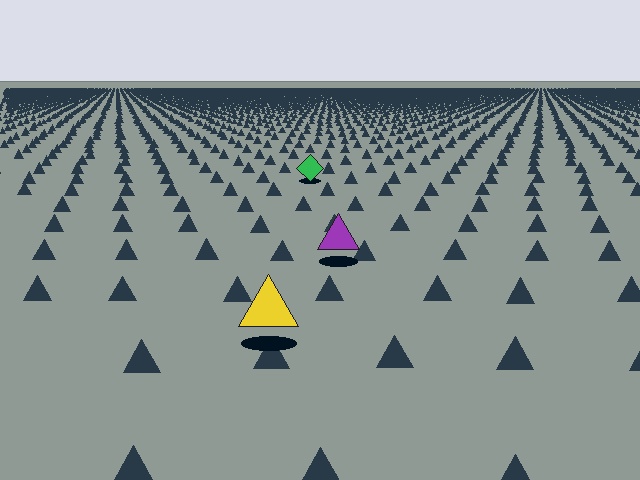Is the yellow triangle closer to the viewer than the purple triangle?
Yes. The yellow triangle is closer — you can tell from the texture gradient: the ground texture is coarser near it.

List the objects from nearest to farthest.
From nearest to farthest: the yellow triangle, the purple triangle, the green diamond.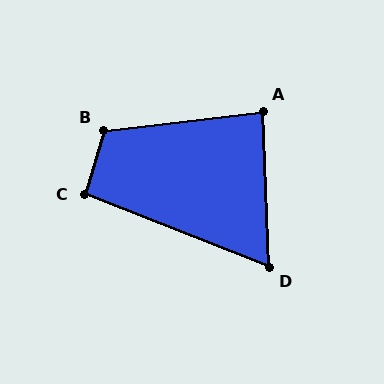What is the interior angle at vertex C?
Approximately 95 degrees (approximately right).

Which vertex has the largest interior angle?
B, at approximately 114 degrees.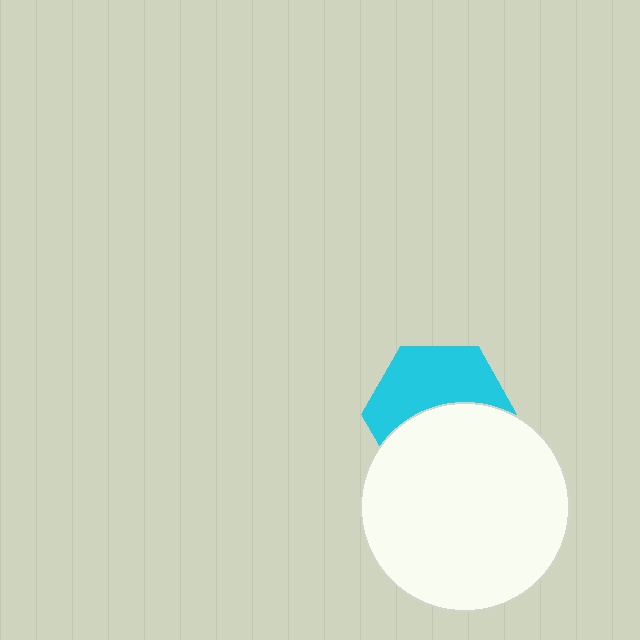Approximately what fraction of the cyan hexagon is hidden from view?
Roughly 50% of the cyan hexagon is hidden behind the white circle.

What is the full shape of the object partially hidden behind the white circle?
The partially hidden object is a cyan hexagon.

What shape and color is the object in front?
The object in front is a white circle.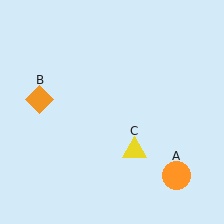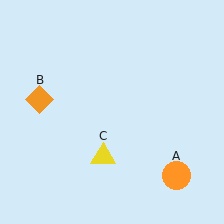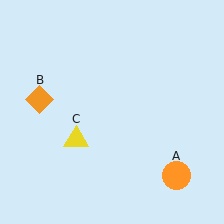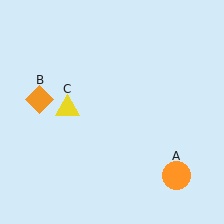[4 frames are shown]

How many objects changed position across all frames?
1 object changed position: yellow triangle (object C).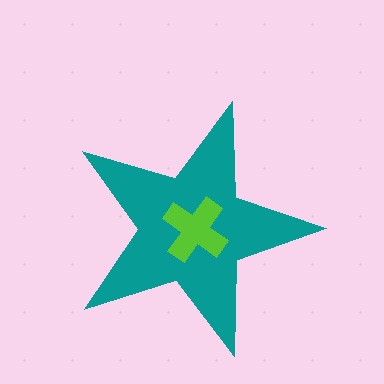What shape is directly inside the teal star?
The lime cross.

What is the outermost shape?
The teal star.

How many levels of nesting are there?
2.